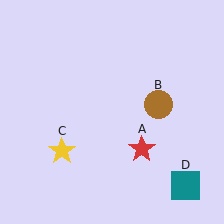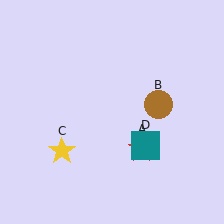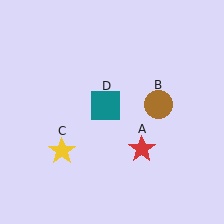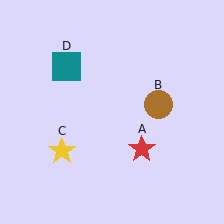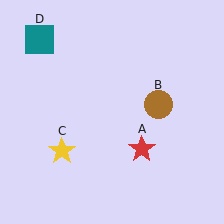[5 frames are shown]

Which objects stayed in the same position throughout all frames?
Red star (object A) and brown circle (object B) and yellow star (object C) remained stationary.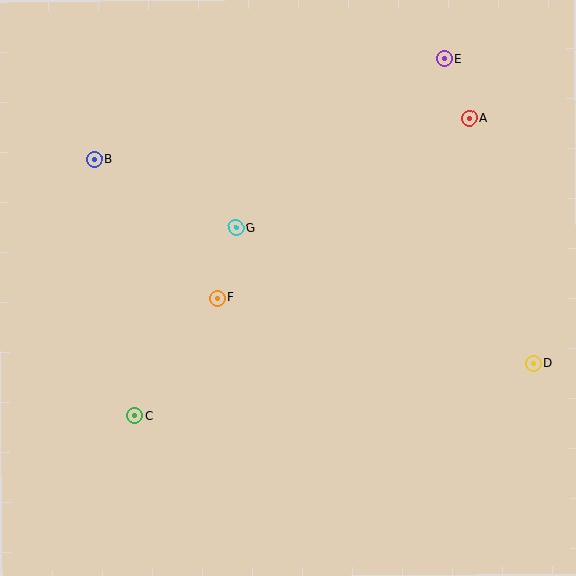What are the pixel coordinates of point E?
Point E is at (444, 59).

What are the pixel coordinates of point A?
Point A is at (469, 118).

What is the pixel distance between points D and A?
The distance between D and A is 253 pixels.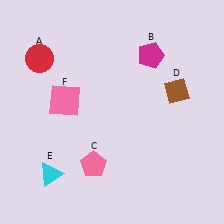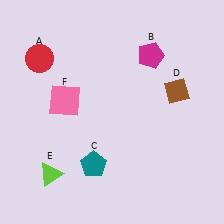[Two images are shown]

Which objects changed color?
C changed from pink to teal. E changed from cyan to lime.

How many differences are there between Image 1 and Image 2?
There are 2 differences between the two images.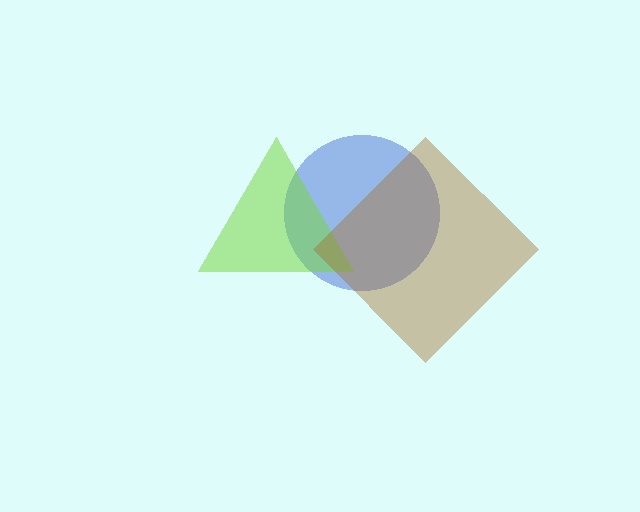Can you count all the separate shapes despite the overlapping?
Yes, there are 3 separate shapes.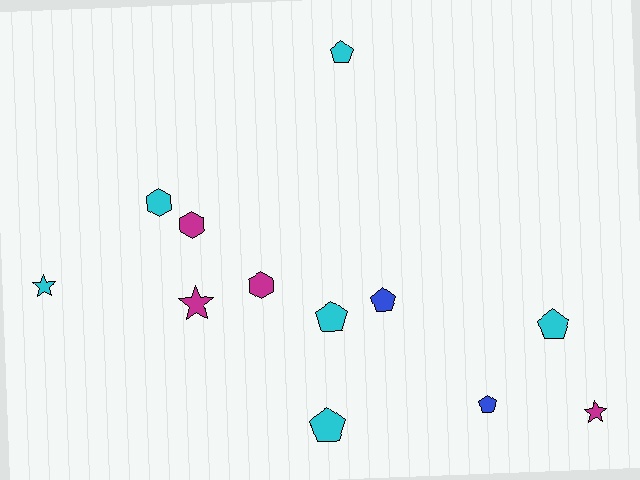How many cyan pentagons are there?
There are 4 cyan pentagons.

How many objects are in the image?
There are 12 objects.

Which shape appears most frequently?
Pentagon, with 6 objects.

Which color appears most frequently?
Cyan, with 6 objects.